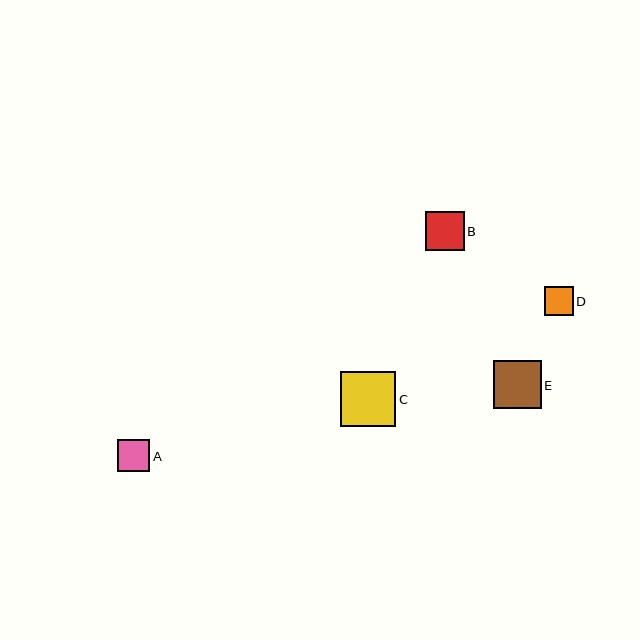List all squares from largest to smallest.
From largest to smallest: C, E, B, A, D.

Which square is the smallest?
Square D is the smallest with a size of approximately 29 pixels.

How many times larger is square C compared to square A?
Square C is approximately 1.7 times the size of square A.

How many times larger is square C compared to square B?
Square C is approximately 1.4 times the size of square B.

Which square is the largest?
Square C is the largest with a size of approximately 55 pixels.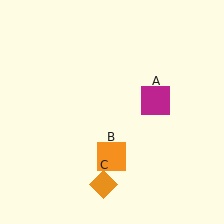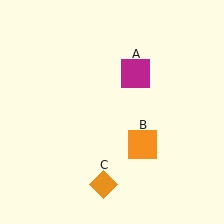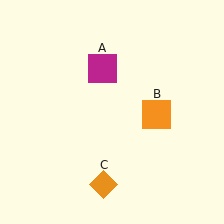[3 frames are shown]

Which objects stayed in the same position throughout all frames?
Orange diamond (object C) remained stationary.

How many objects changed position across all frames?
2 objects changed position: magenta square (object A), orange square (object B).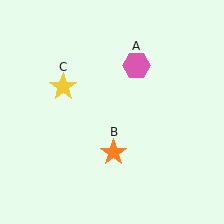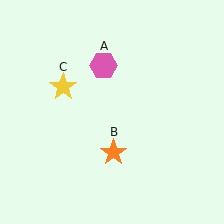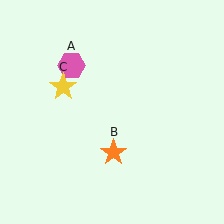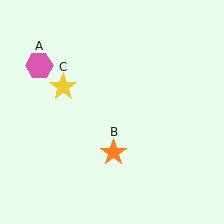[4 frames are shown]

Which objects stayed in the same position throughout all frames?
Orange star (object B) and yellow star (object C) remained stationary.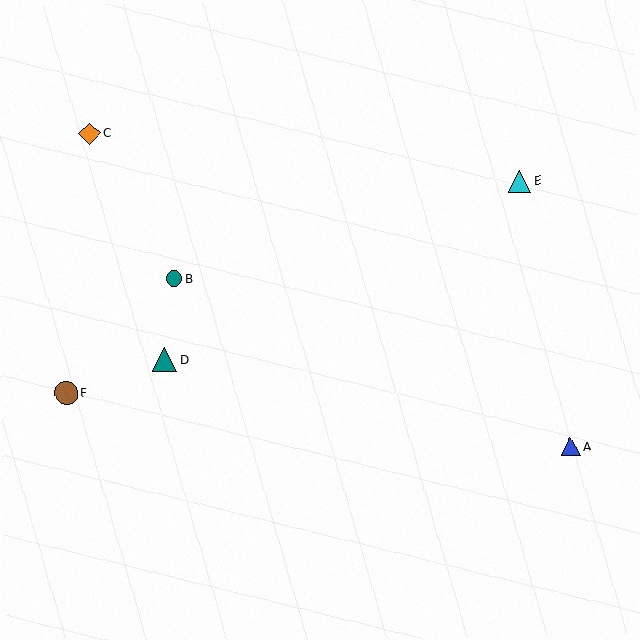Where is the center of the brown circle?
The center of the brown circle is at (66, 393).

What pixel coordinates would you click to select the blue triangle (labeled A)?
Click at (571, 447) to select the blue triangle A.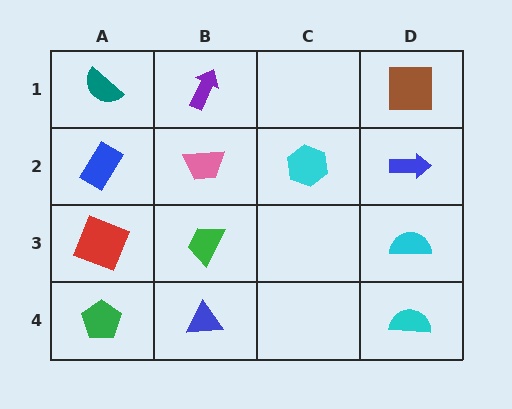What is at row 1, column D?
A brown square.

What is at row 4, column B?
A blue triangle.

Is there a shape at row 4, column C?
No, that cell is empty.